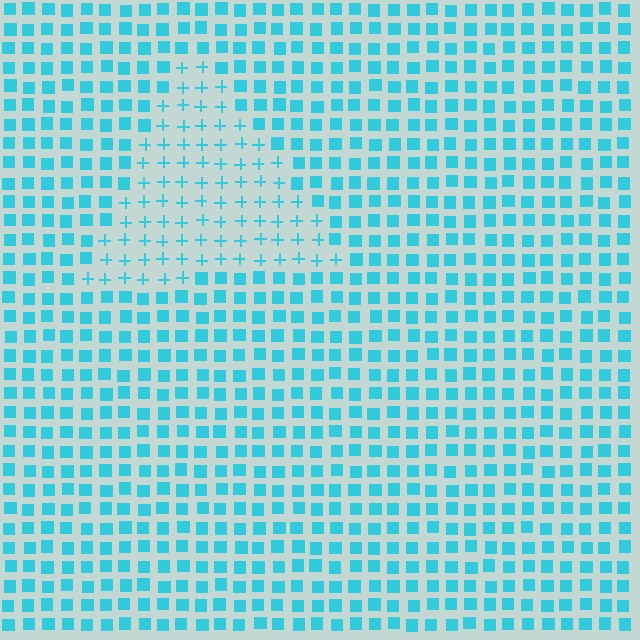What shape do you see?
I see a triangle.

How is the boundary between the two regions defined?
The boundary is defined by a change in element shape: plus signs inside vs. squares outside. All elements share the same color and spacing.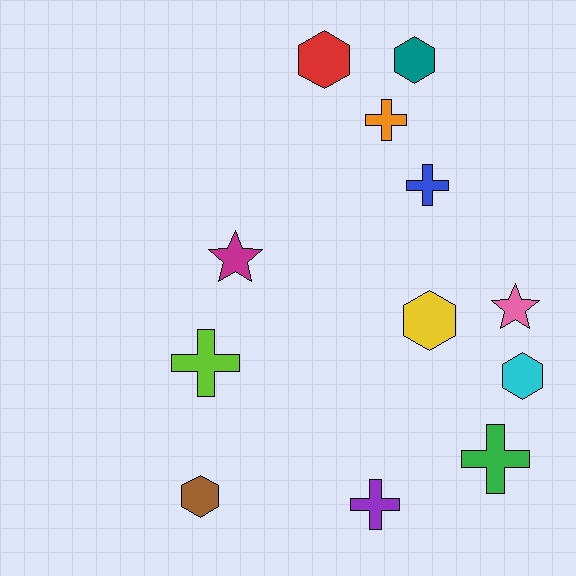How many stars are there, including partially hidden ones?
There are 2 stars.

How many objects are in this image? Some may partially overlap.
There are 12 objects.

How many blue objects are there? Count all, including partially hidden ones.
There is 1 blue object.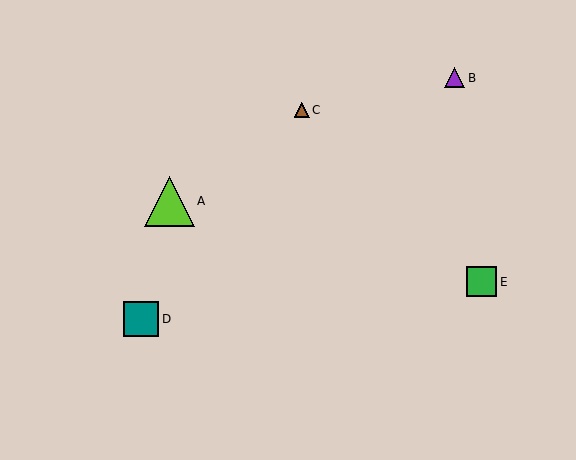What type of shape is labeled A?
Shape A is a lime triangle.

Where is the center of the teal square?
The center of the teal square is at (141, 319).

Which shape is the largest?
The lime triangle (labeled A) is the largest.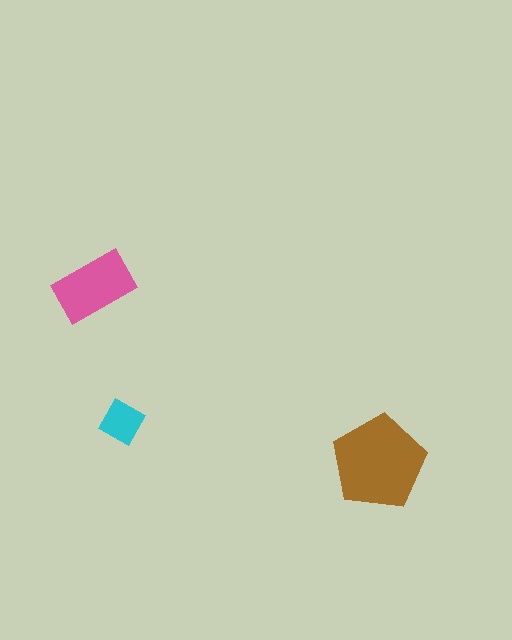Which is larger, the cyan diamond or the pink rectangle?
The pink rectangle.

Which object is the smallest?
The cyan diamond.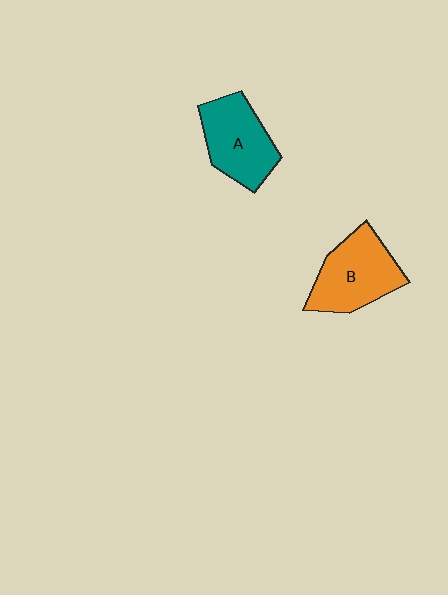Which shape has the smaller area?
Shape A (teal).